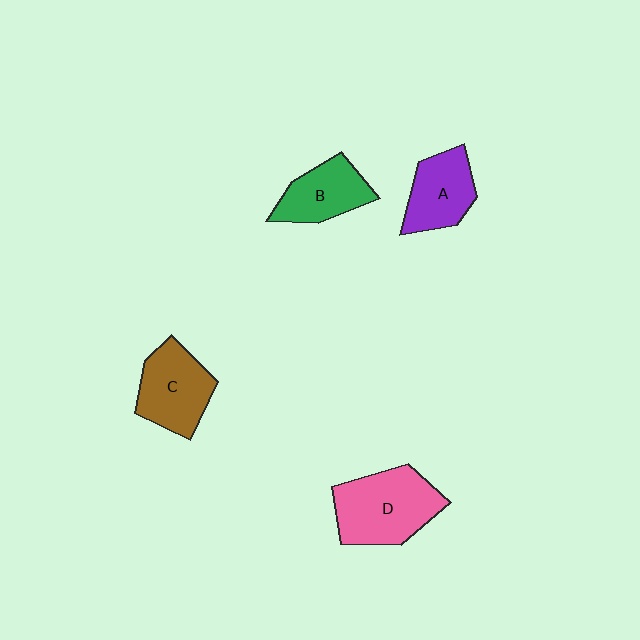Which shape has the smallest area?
Shape B (green).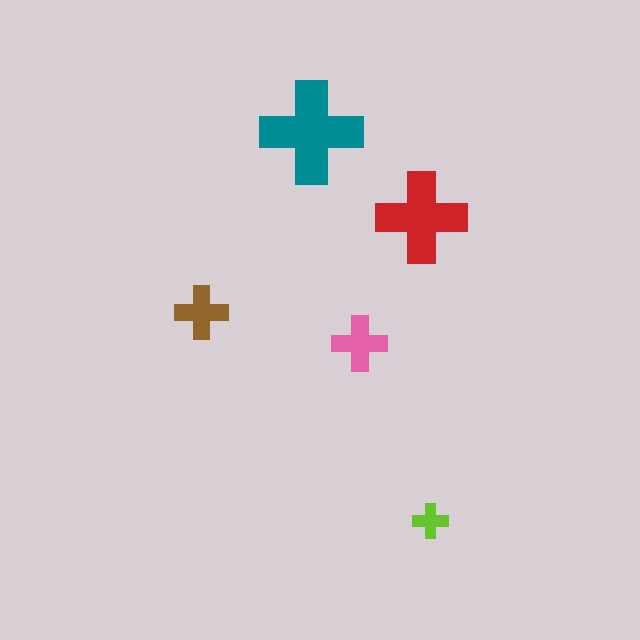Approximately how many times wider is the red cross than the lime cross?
About 2.5 times wider.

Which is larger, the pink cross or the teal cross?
The teal one.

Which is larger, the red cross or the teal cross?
The teal one.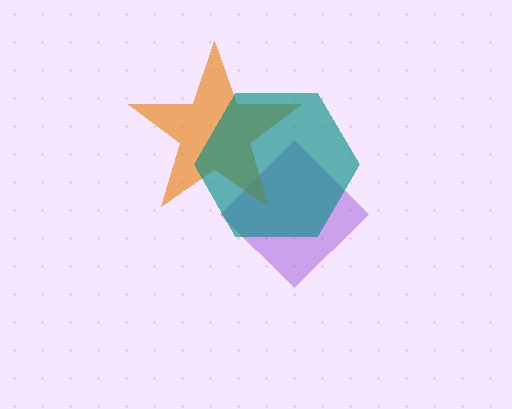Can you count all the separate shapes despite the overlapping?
Yes, there are 3 separate shapes.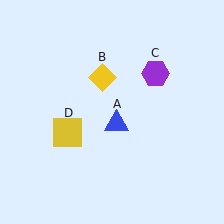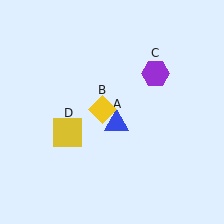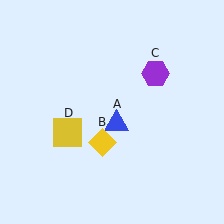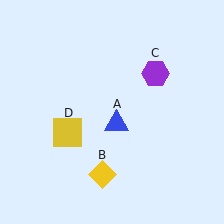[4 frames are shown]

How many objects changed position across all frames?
1 object changed position: yellow diamond (object B).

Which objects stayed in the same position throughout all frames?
Blue triangle (object A) and purple hexagon (object C) and yellow square (object D) remained stationary.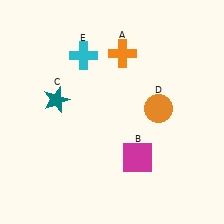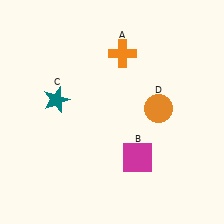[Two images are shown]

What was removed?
The cyan cross (E) was removed in Image 2.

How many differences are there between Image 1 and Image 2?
There is 1 difference between the two images.